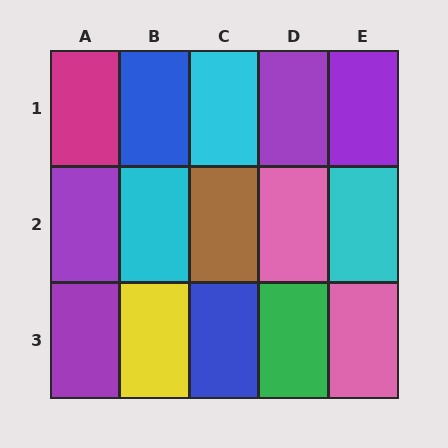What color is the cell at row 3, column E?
Pink.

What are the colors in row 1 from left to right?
Magenta, blue, cyan, purple, purple.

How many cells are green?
1 cell is green.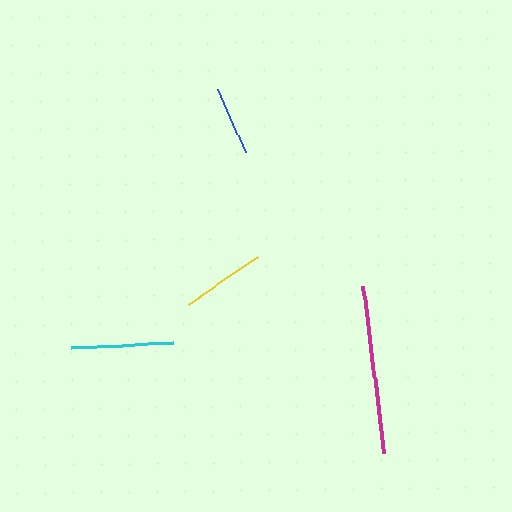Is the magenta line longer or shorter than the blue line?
The magenta line is longer than the blue line.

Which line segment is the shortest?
The blue line is the shortest at approximately 68 pixels.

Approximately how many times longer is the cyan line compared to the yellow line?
The cyan line is approximately 1.2 times the length of the yellow line.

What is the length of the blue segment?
The blue segment is approximately 68 pixels long.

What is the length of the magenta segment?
The magenta segment is approximately 169 pixels long.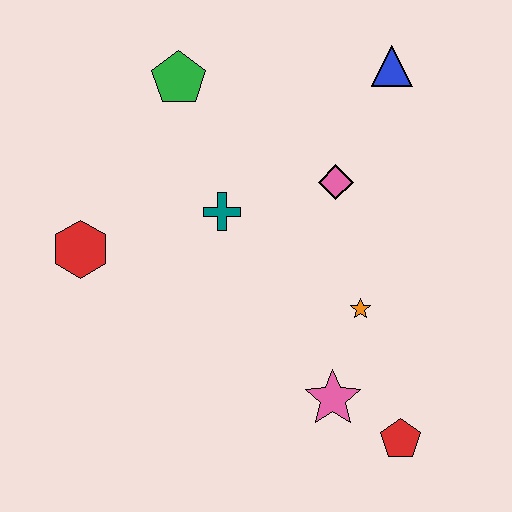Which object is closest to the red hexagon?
The teal cross is closest to the red hexagon.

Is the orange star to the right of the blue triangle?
No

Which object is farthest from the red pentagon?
The green pentagon is farthest from the red pentagon.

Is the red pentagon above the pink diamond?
No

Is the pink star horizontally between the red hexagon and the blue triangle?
Yes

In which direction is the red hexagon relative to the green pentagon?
The red hexagon is below the green pentagon.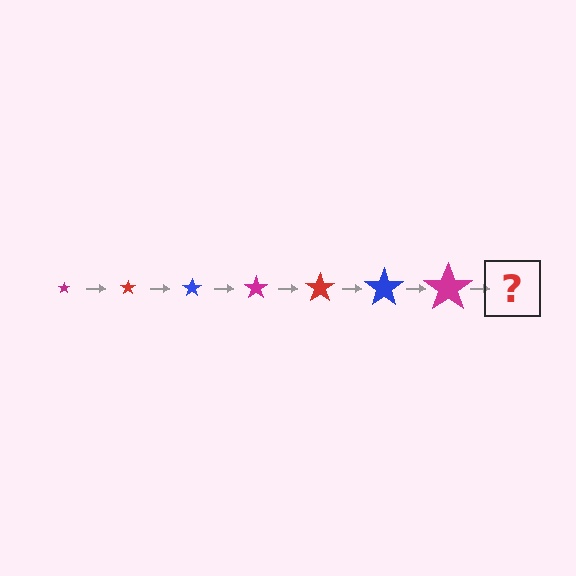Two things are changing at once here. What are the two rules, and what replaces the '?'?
The two rules are that the star grows larger each step and the color cycles through magenta, red, and blue. The '?' should be a red star, larger than the previous one.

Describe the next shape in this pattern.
It should be a red star, larger than the previous one.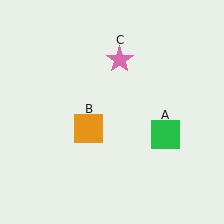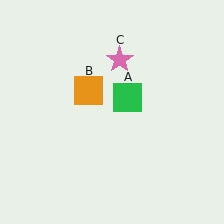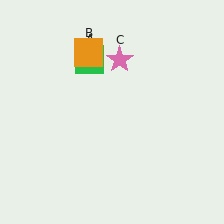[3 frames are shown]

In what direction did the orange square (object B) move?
The orange square (object B) moved up.